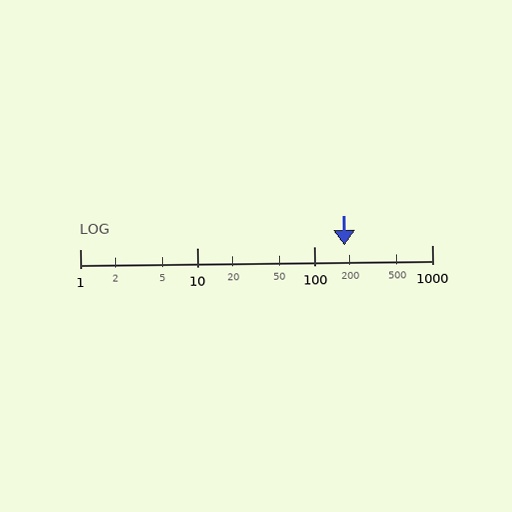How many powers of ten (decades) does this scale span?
The scale spans 3 decades, from 1 to 1000.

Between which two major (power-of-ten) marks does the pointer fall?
The pointer is between 100 and 1000.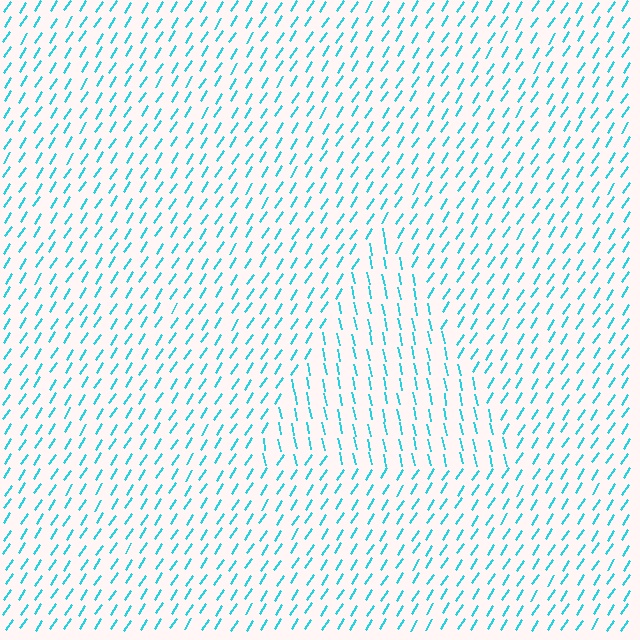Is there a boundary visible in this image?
Yes, there is a texture boundary formed by a change in line orientation.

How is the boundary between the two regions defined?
The boundary is defined purely by a change in line orientation (approximately 45 degrees difference). All lines are the same color and thickness.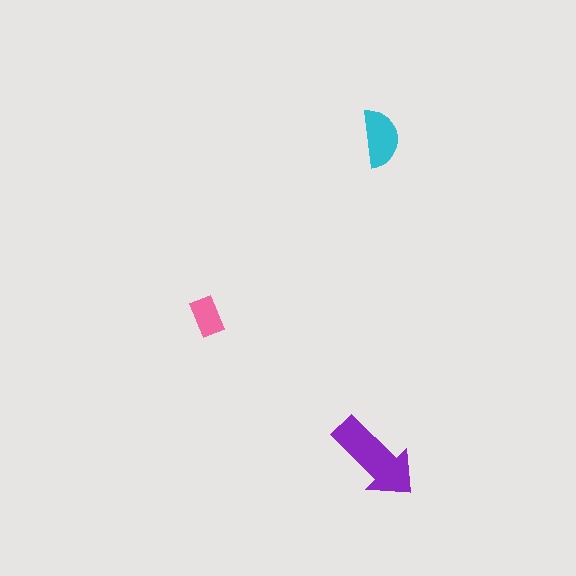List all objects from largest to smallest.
The purple arrow, the cyan semicircle, the pink rectangle.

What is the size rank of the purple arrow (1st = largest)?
1st.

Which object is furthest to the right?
The cyan semicircle is rightmost.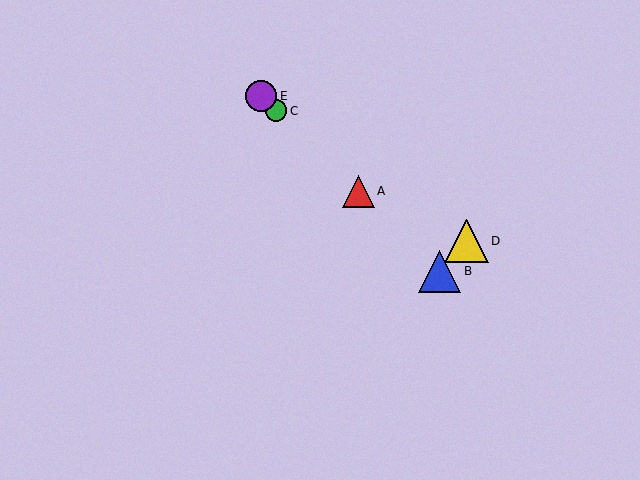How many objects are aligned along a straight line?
4 objects (A, B, C, E) are aligned along a straight line.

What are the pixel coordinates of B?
Object B is at (440, 271).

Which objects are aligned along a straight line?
Objects A, B, C, E are aligned along a straight line.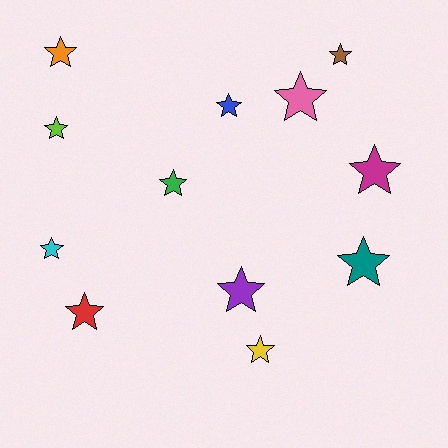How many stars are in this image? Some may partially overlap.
There are 12 stars.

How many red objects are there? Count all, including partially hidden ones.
There is 1 red object.